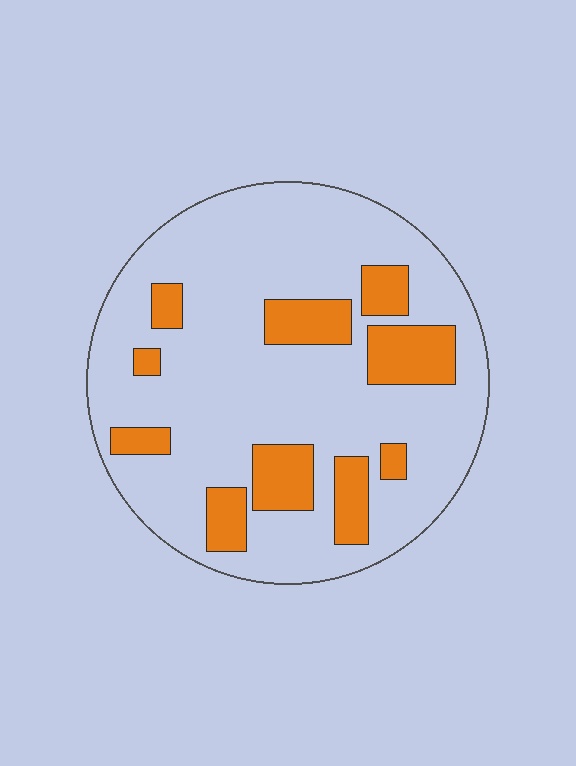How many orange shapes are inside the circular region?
10.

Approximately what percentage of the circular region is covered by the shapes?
Approximately 20%.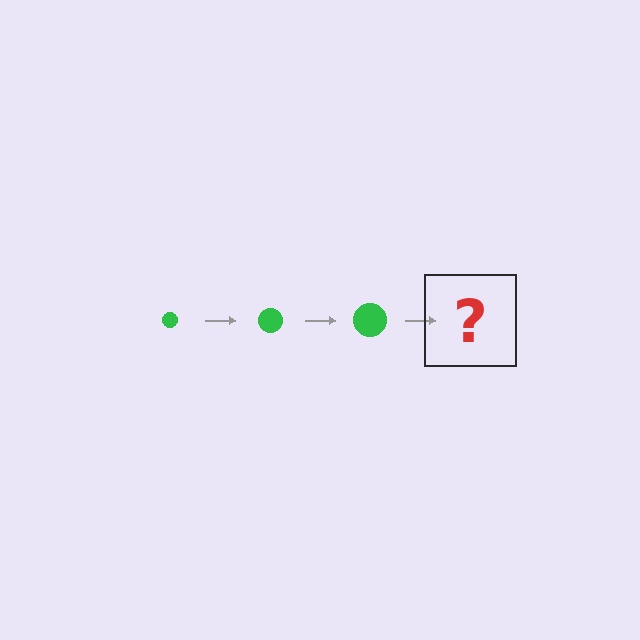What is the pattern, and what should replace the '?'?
The pattern is that the circle gets progressively larger each step. The '?' should be a green circle, larger than the previous one.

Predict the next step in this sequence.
The next step is a green circle, larger than the previous one.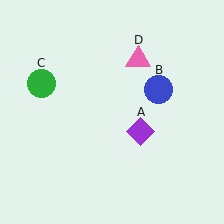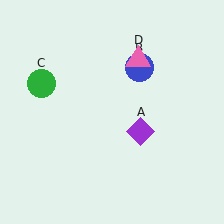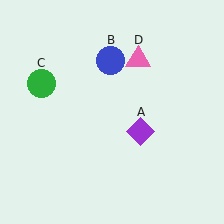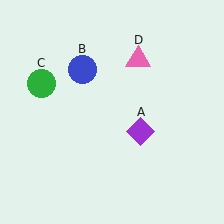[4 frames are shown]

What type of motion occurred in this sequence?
The blue circle (object B) rotated counterclockwise around the center of the scene.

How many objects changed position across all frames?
1 object changed position: blue circle (object B).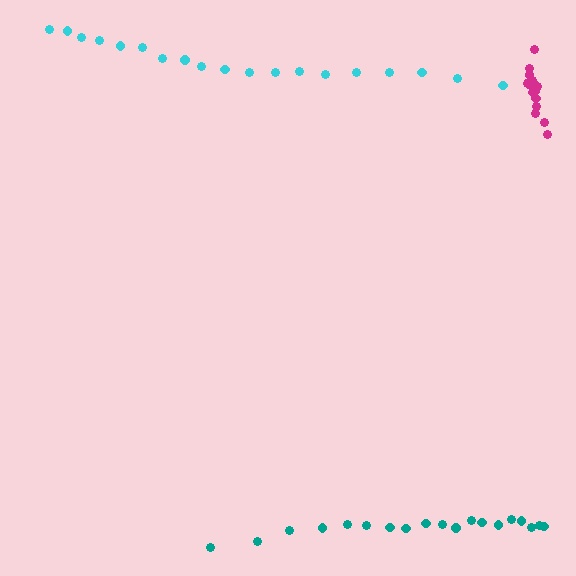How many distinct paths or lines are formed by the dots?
There are 3 distinct paths.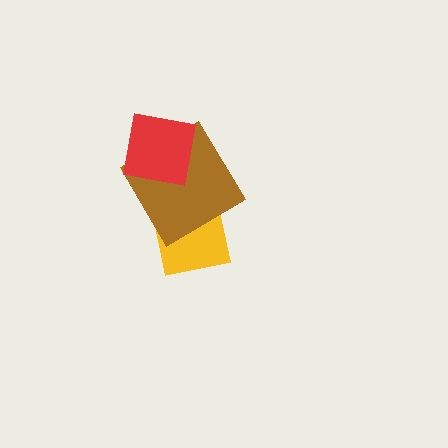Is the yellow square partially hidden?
Yes, it is partially covered by another shape.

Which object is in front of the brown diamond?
The red square is in front of the brown diamond.